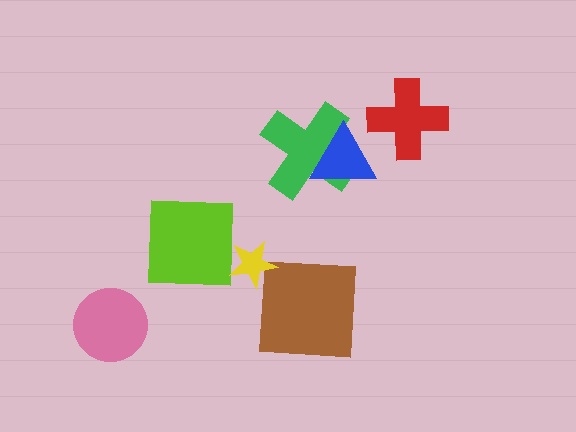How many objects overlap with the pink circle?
0 objects overlap with the pink circle.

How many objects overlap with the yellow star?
0 objects overlap with the yellow star.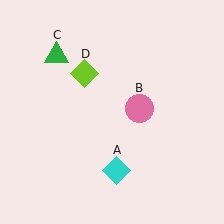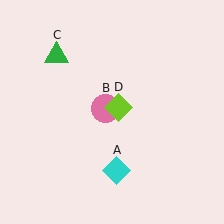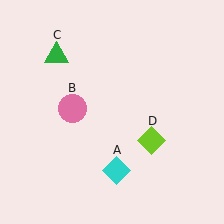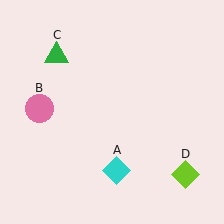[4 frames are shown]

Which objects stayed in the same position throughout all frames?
Cyan diamond (object A) and green triangle (object C) remained stationary.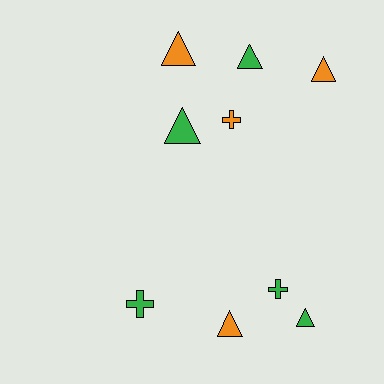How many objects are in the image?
There are 9 objects.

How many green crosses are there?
There are 2 green crosses.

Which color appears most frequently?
Green, with 5 objects.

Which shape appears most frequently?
Triangle, with 6 objects.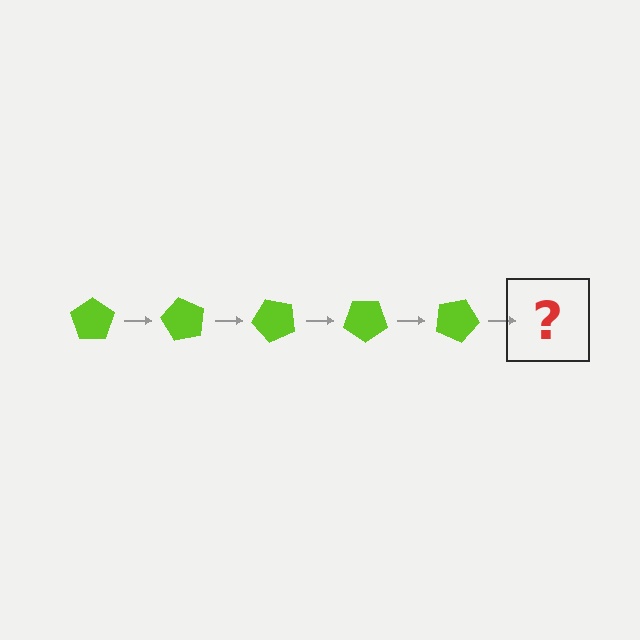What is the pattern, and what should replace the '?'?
The pattern is that the pentagon rotates 60 degrees each step. The '?' should be a lime pentagon rotated 300 degrees.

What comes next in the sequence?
The next element should be a lime pentagon rotated 300 degrees.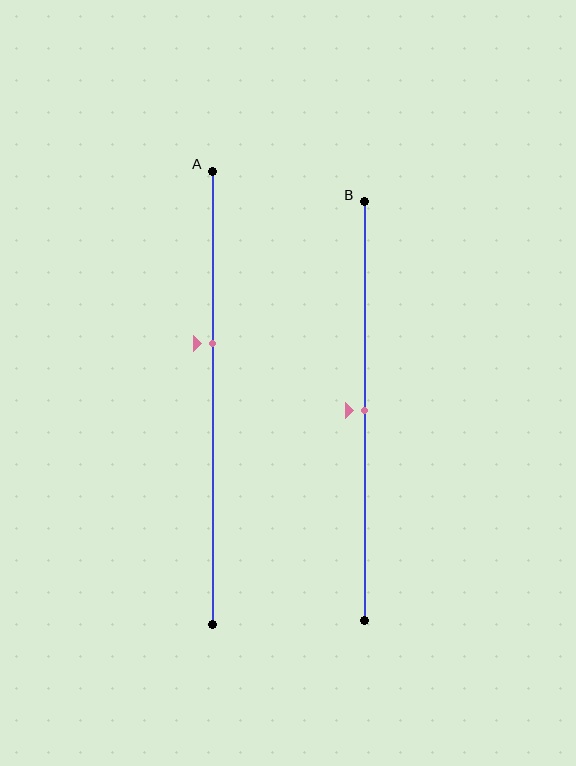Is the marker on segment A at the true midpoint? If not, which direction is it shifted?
No, the marker on segment A is shifted upward by about 12% of the segment length.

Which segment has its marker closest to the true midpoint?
Segment B has its marker closest to the true midpoint.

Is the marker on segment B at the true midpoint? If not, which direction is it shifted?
Yes, the marker on segment B is at the true midpoint.